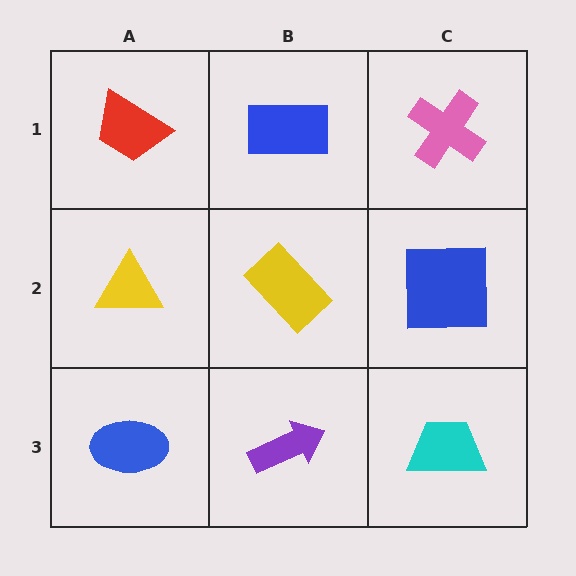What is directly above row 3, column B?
A yellow rectangle.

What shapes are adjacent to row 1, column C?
A blue square (row 2, column C), a blue rectangle (row 1, column B).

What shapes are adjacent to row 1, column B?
A yellow rectangle (row 2, column B), a red trapezoid (row 1, column A), a pink cross (row 1, column C).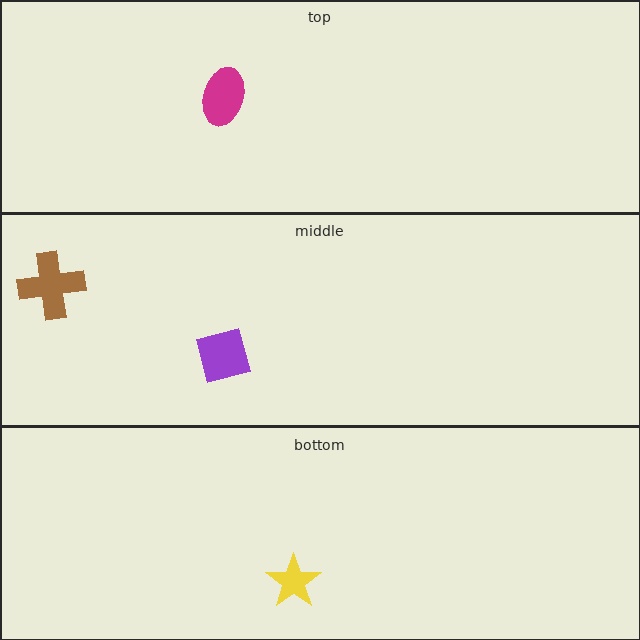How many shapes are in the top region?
1.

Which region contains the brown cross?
The middle region.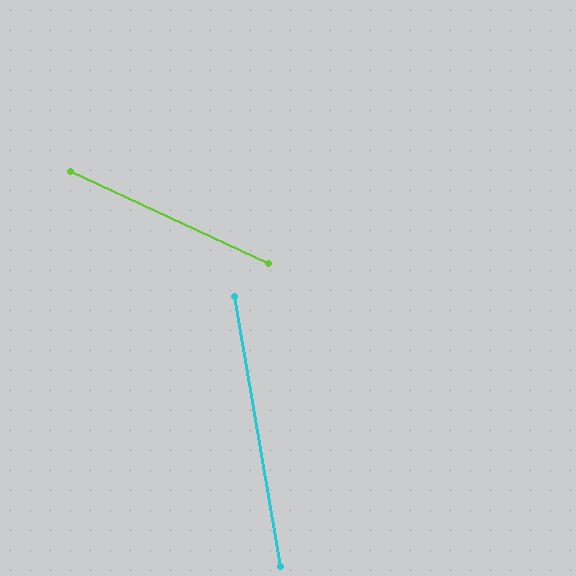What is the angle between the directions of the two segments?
Approximately 55 degrees.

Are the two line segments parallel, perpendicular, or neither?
Neither parallel nor perpendicular — they differ by about 55°.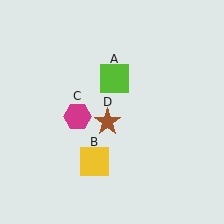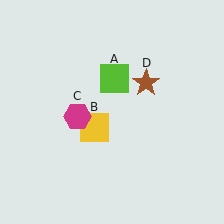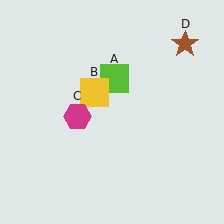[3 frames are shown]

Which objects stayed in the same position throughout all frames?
Lime square (object A) and magenta hexagon (object C) remained stationary.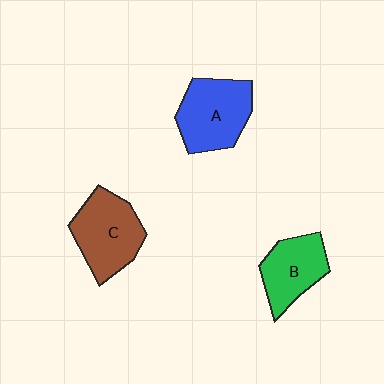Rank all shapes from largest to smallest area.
From largest to smallest: A (blue), C (brown), B (green).